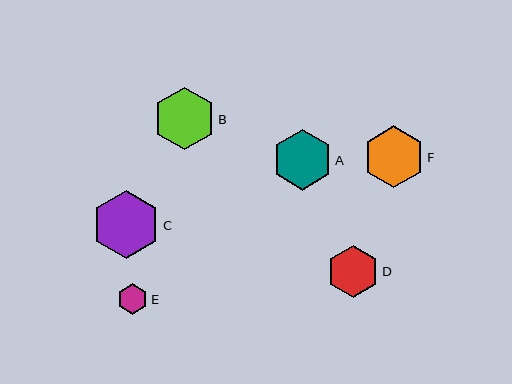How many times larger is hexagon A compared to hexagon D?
Hexagon A is approximately 1.1 times the size of hexagon D.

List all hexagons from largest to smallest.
From largest to smallest: C, B, F, A, D, E.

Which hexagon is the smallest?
Hexagon E is the smallest with a size of approximately 30 pixels.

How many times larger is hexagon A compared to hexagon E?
Hexagon A is approximately 2.0 times the size of hexagon E.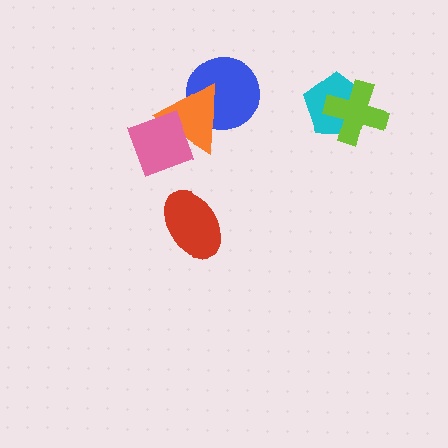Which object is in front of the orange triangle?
The pink diamond is in front of the orange triangle.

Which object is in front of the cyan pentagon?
The lime cross is in front of the cyan pentagon.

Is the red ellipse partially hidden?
No, no other shape covers it.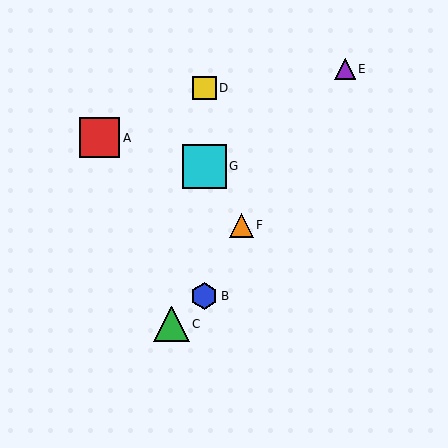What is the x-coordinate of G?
Object G is at x≈204.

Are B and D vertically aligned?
Yes, both are at x≈204.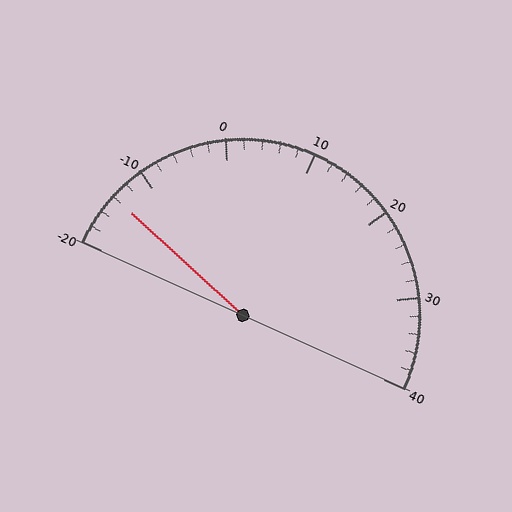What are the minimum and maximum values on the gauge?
The gauge ranges from -20 to 40.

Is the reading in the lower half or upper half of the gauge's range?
The reading is in the lower half of the range (-20 to 40).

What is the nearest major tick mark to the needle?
The nearest major tick mark is -10.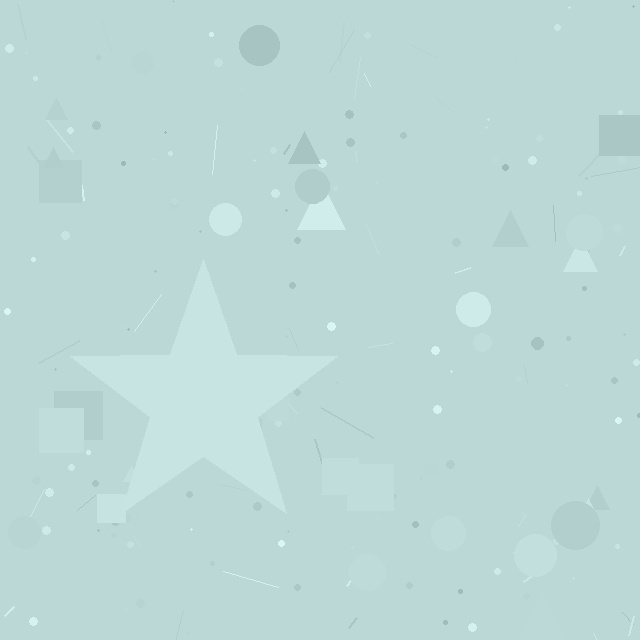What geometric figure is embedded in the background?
A star is embedded in the background.